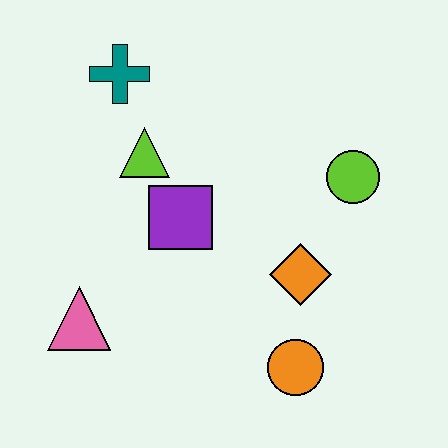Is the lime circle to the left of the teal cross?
No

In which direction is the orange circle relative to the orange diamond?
The orange circle is below the orange diamond.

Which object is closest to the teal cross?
The lime triangle is closest to the teal cross.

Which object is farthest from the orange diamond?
The teal cross is farthest from the orange diamond.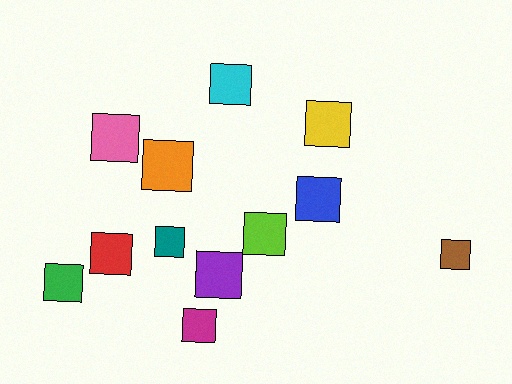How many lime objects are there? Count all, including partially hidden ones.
There is 1 lime object.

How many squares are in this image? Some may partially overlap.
There are 12 squares.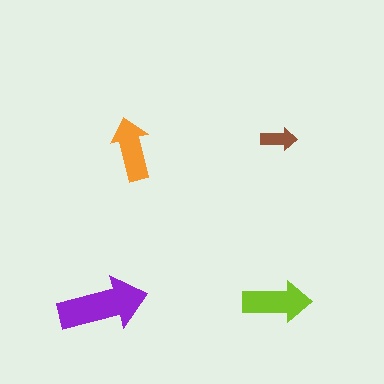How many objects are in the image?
There are 4 objects in the image.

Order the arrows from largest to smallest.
the purple one, the lime one, the orange one, the brown one.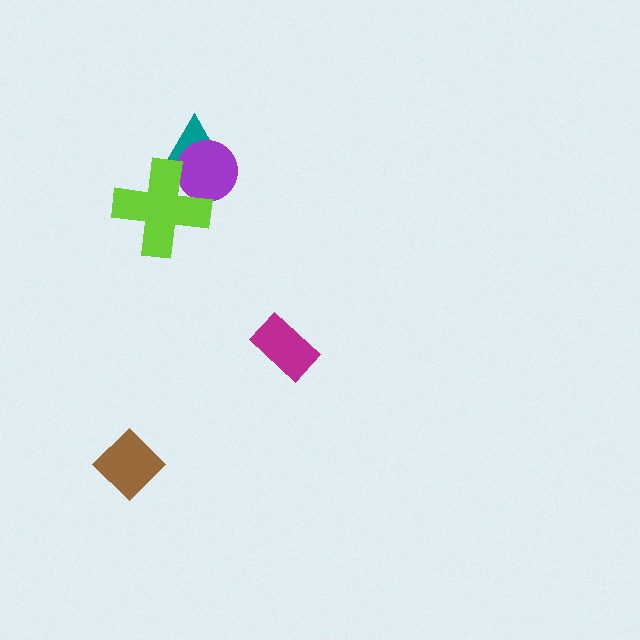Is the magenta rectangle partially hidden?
No, no other shape covers it.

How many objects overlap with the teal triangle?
2 objects overlap with the teal triangle.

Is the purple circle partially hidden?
Yes, it is partially covered by another shape.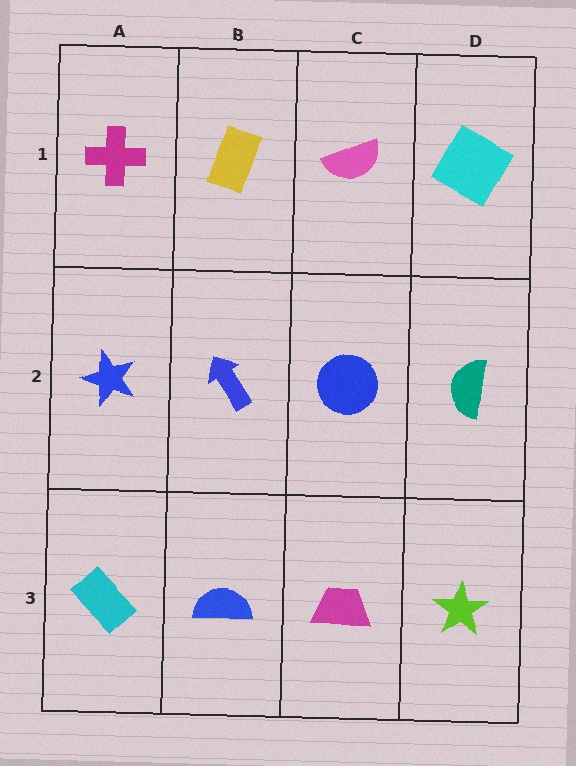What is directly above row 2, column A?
A magenta cross.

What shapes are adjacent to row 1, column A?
A blue star (row 2, column A), a yellow rectangle (row 1, column B).